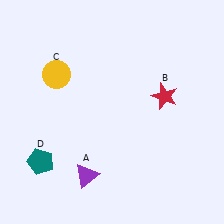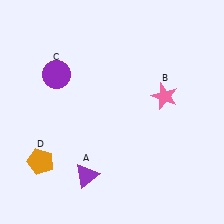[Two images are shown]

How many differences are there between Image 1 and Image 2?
There are 3 differences between the two images.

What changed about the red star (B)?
In Image 1, B is red. In Image 2, it changed to pink.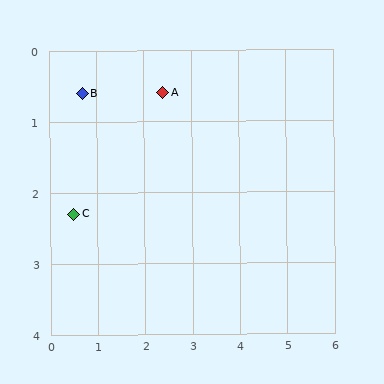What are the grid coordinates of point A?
Point A is at approximately (2.4, 0.6).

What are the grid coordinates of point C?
Point C is at approximately (0.5, 2.3).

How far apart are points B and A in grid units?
Points B and A are about 1.7 grid units apart.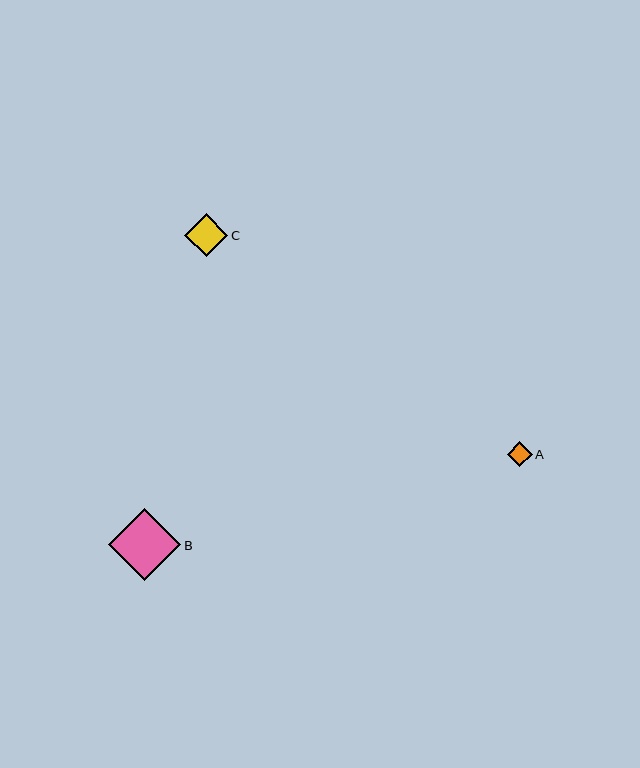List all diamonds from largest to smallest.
From largest to smallest: B, C, A.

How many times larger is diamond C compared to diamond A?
Diamond C is approximately 1.7 times the size of diamond A.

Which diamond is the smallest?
Diamond A is the smallest with a size of approximately 25 pixels.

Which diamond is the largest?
Diamond B is the largest with a size of approximately 72 pixels.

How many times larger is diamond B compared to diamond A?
Diamond B is approximately 2.9 times the size of diamond A.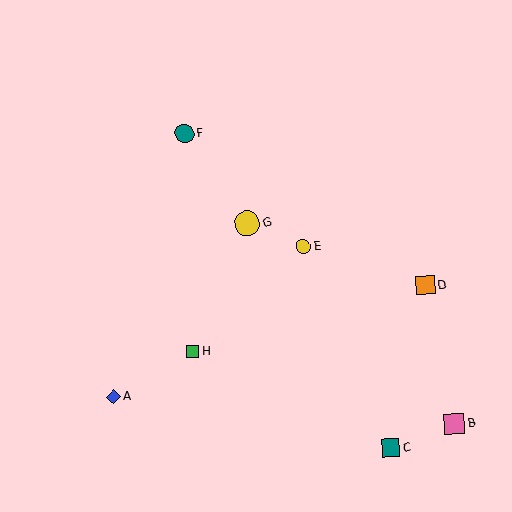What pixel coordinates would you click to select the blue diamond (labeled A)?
Click at (113, 397) to select the blue diamond A.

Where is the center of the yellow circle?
The center of the yellow circle is at (247, 224).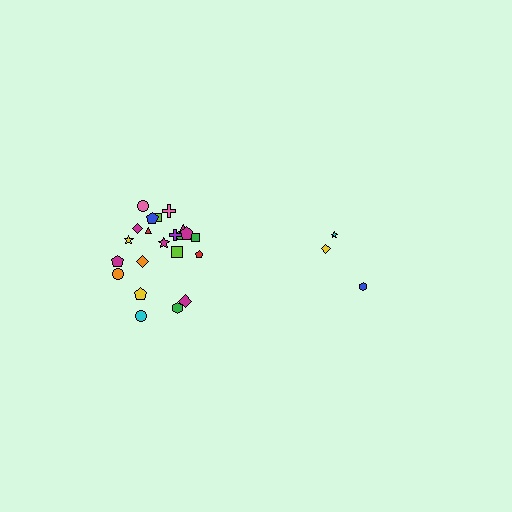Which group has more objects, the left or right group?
The left group.